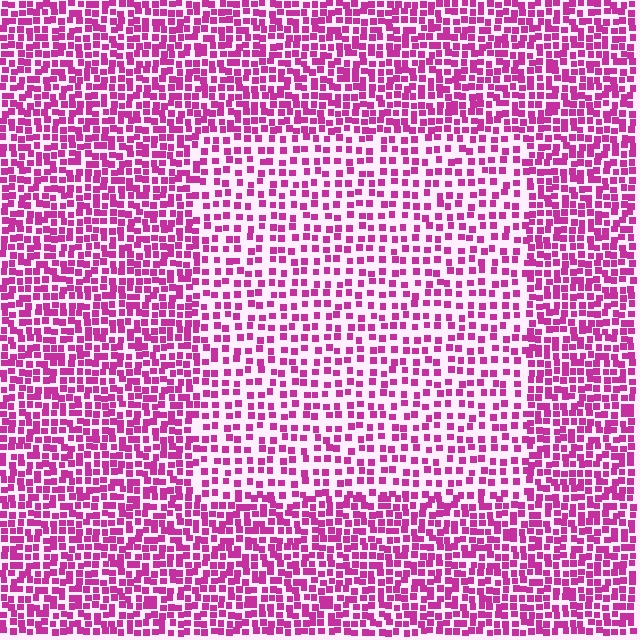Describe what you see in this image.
The image contains small magenta elements arranged at two different densities. A rectangle-shaped region is visible where the elements are less densely packed than the surrounding area.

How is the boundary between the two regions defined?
The boundary is defined by a change in element density (approximately 1.8x ratio). All elements are the same color, size, and shape.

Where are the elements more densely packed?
The elements are more densely packed outside the rectangle boundary.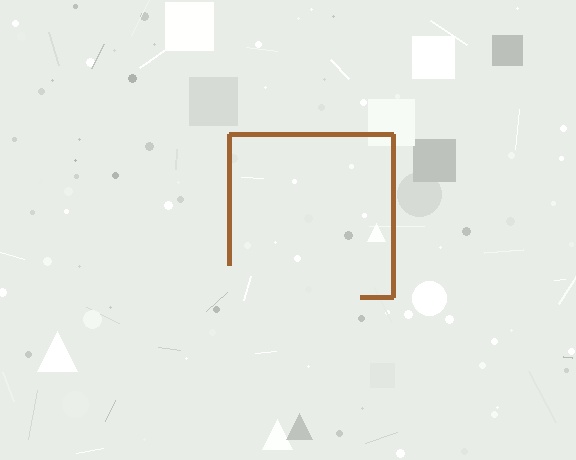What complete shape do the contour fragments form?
The contour fragments form a square.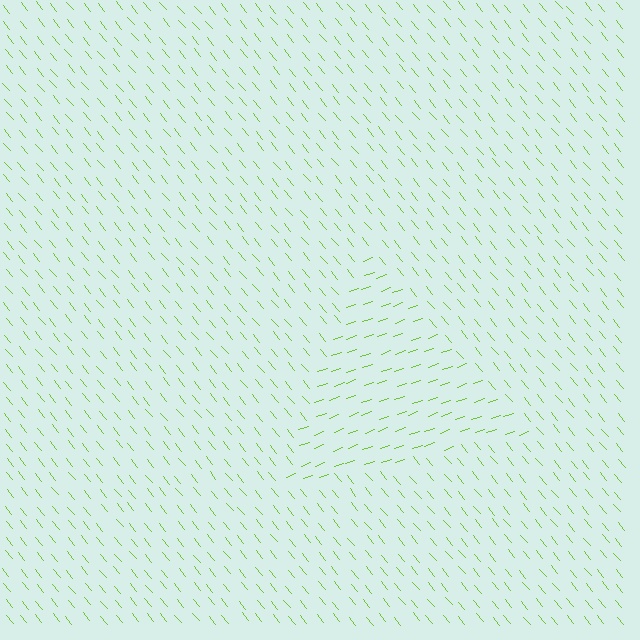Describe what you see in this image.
The image is filled with small lime line segments. A triangle region in the image has lines oriented differently from the surrounding lines, creating a visible texture boundary.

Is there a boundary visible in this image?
Yes, there is a texture boundary formed by a change in line orientation.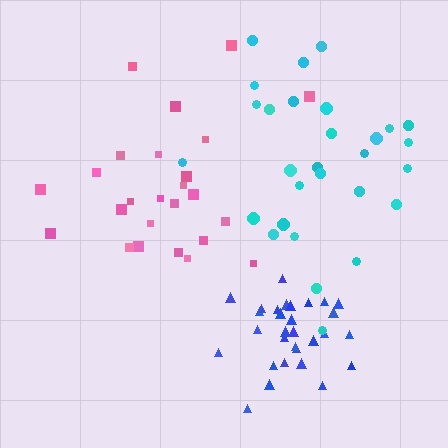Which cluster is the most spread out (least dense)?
Cyan.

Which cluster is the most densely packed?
Blue.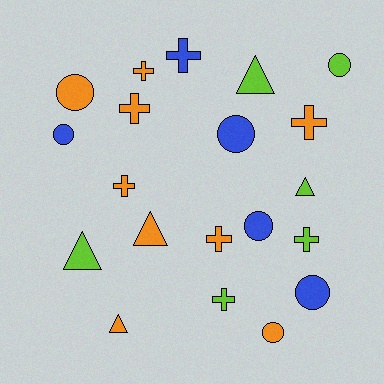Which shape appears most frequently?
Cross, with 8 objects.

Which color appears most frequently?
Orange, with 9 objects.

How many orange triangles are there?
There are 2 orange triangles.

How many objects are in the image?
There are 20 objects.